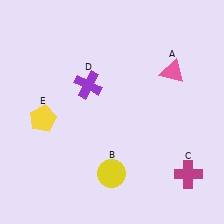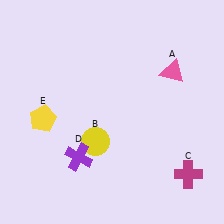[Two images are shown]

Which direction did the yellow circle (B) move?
The yellow circle (B) moved up.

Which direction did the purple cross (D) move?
The purple cross (D) moved down.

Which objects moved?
The objects that moved are: the yellow circle (B), the purple cross (D).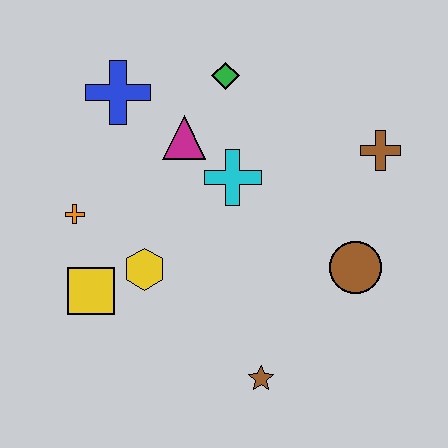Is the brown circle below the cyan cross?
Yes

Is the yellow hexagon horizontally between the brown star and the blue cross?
Yes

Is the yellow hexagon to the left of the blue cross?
No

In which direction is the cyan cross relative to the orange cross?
The cyan cross is to the right of the orange cross.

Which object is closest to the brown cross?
The brown circle is closest to the brown cross.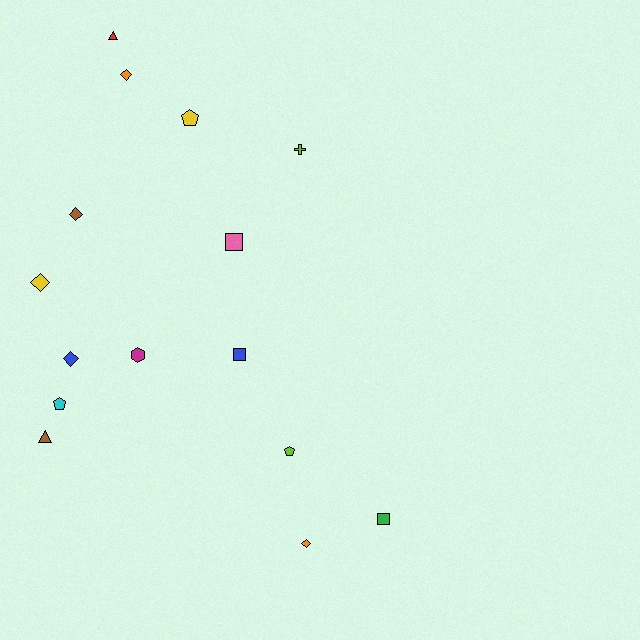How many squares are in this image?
There are 3 squares.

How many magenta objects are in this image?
There is 1 magenta object.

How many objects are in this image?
There are 15 objects.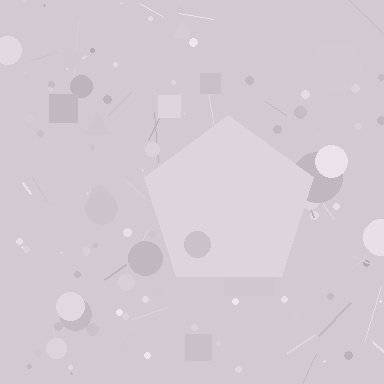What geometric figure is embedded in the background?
A pentagon is embedded in the background.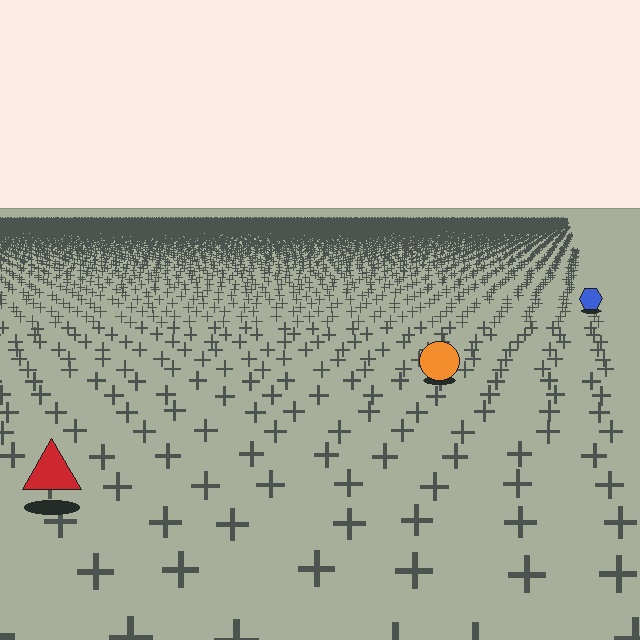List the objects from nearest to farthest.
From nearest to farthest: the red triangle, the orange circle, the blue hexagon.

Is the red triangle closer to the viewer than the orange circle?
Yes. The red triangle is closer — you can tell from the texture gradient: the ground texture is coarser near it.